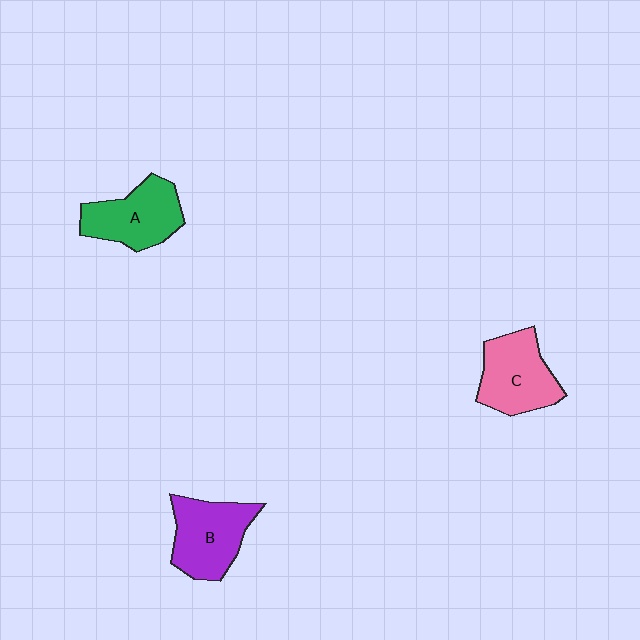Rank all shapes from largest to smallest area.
From largest to smallest: B (purple), C (pink), A (green).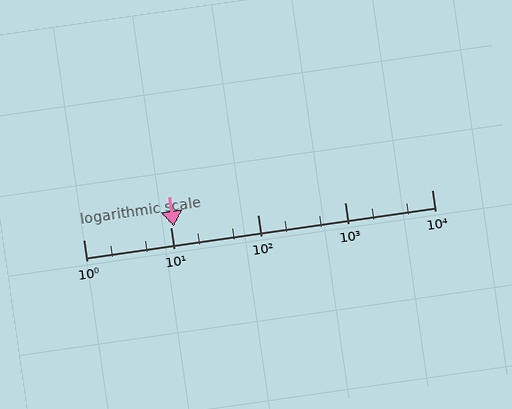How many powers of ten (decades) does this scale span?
The scale spans 4 decades, from 1 to 10000.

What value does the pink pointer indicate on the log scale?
The pointer indicates approximately 11.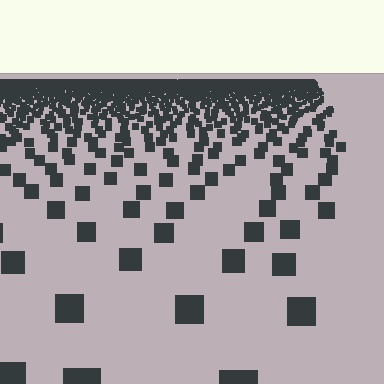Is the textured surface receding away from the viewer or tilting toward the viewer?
The surface is receding away from the viewer. Texture elements get smaller and denser toward the top.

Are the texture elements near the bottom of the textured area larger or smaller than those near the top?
Larger. Near the bottom, elements are closer to the viewer and appear at a bigger on-screen size.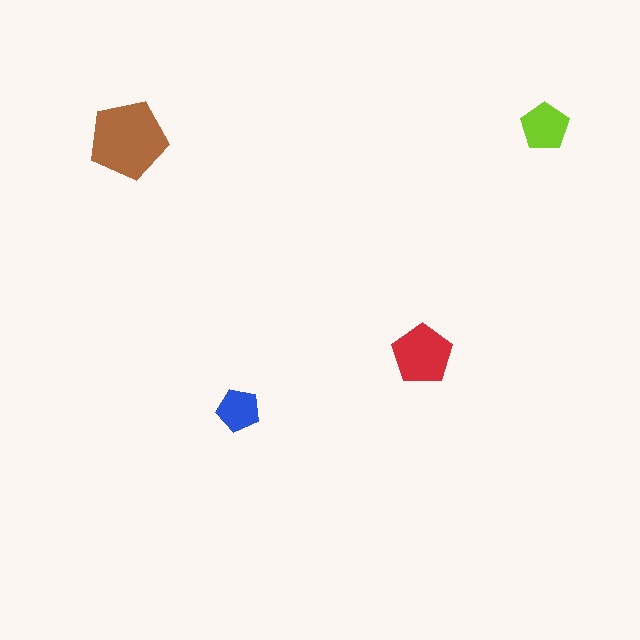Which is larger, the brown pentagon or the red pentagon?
The brown one.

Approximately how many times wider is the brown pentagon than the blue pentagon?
About 2 times wider.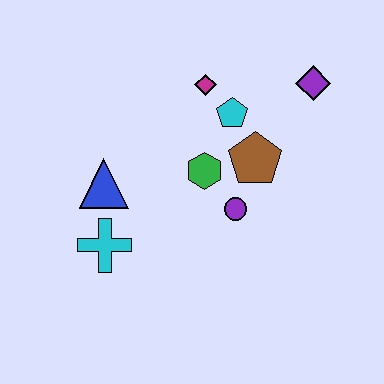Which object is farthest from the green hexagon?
The purple diamond is farthest from the green hexagon.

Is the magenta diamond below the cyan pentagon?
No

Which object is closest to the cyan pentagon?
The magenta diamond is closest to the cyan pentagon.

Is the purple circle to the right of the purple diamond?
No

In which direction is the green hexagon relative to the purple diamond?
The green hexagon is to the left of the purple diamond.